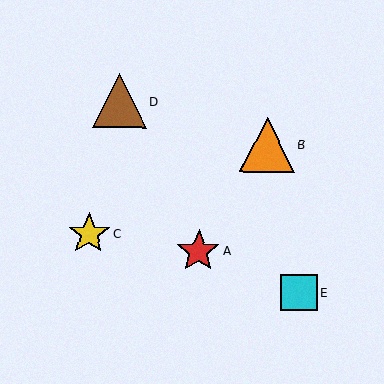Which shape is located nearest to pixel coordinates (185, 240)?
The red star (labeled A) at (198, 252) is nearest to that location.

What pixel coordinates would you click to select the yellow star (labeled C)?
Click at (89, 234) to select the yellow star C.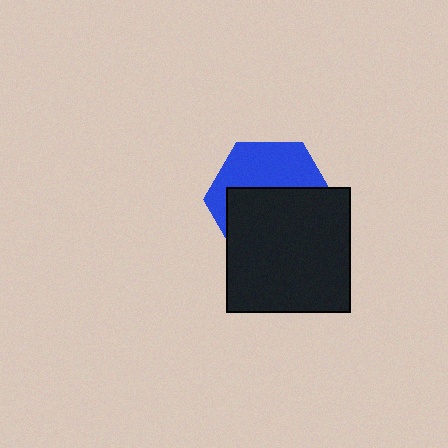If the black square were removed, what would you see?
You would see the complete blue hexagon.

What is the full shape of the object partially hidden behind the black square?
The partially hidden object is a blue hexagon.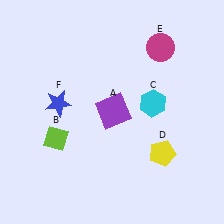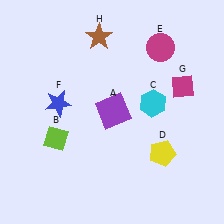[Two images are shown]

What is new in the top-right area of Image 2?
A magenta diamond (G) was added in the top-right area of Image 2.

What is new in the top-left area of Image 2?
A brown star (H) was added in the top-left area of Image 2.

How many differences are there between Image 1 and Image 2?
There are 2 differences between the two images.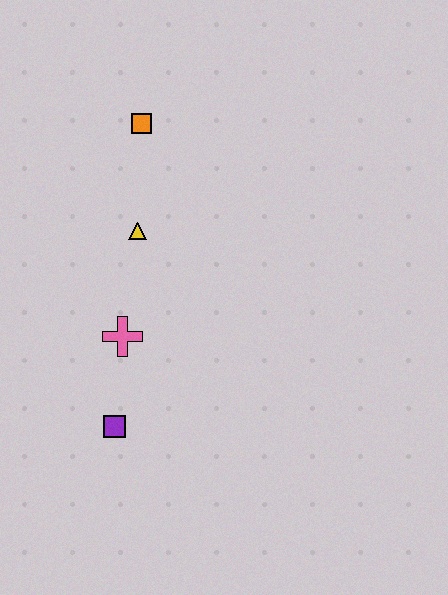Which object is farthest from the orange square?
The purple square is farthest from the orange square.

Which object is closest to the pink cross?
The purple square is closest to the pink cross.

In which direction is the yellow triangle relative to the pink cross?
The yellow triangle is above the pink cross.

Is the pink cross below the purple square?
No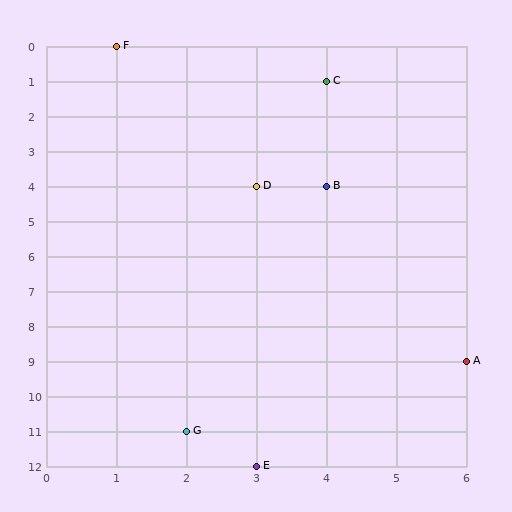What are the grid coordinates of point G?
Point G is at grid coordinates (2, 11).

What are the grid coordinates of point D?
Point D is at grid coordinates (3, 4).